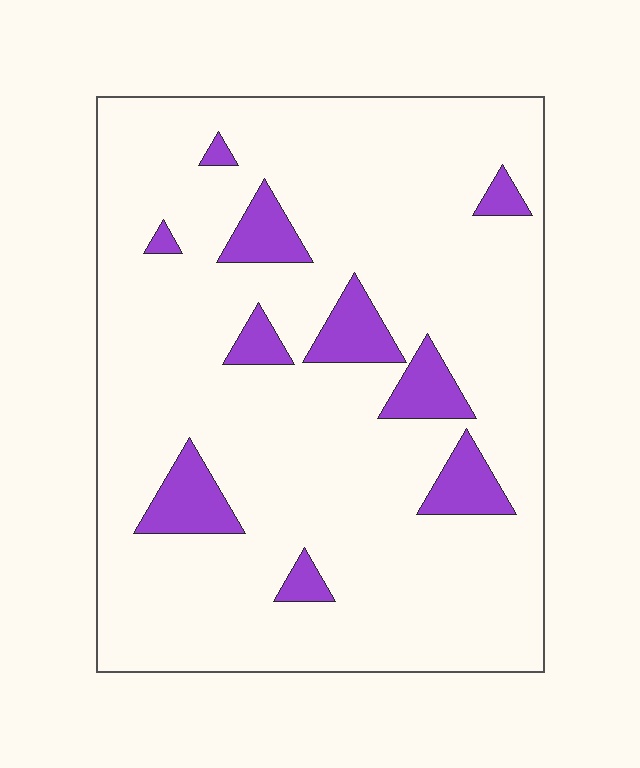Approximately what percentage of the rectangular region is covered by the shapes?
Approximately 10%.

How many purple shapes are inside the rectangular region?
10.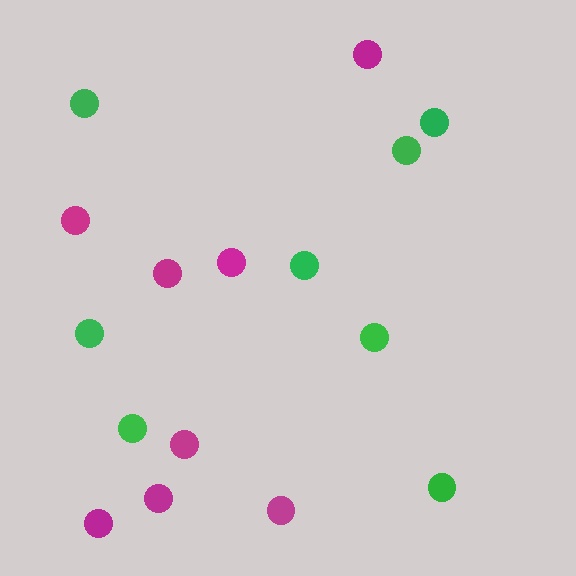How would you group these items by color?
There are 2 groups: one group of magenta circles (8) and one group of green circles (8).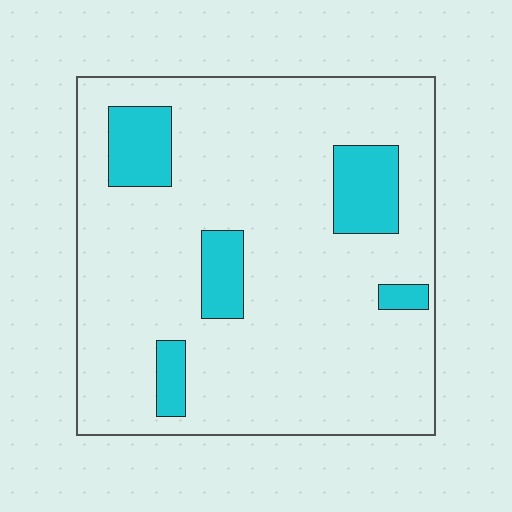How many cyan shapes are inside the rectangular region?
5.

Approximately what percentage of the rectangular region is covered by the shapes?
Approximately 15%.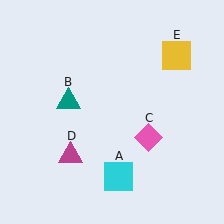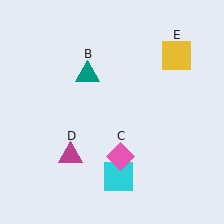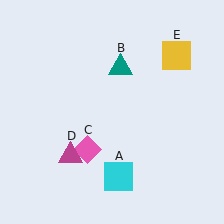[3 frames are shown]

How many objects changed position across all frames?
2 objects changed position: teal triangle (object B), pink diamond (object C).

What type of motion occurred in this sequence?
The teal triangle (object B), pink diamond (object C) rotated clockwise around the center of the scene.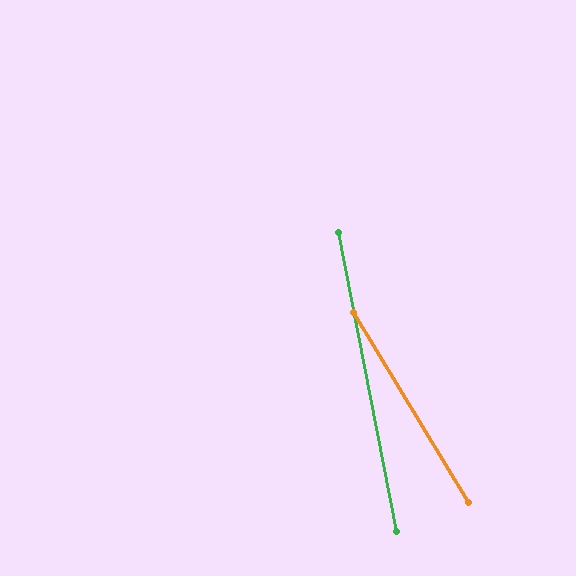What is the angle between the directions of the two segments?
Approximately 20 degrees.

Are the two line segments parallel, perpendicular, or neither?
Neither parallel nor perpendicular — they differ by about 20°.